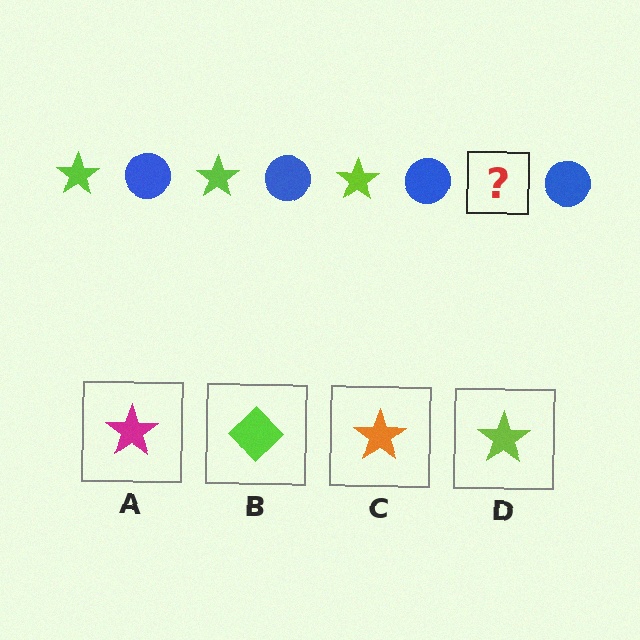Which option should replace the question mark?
Option D.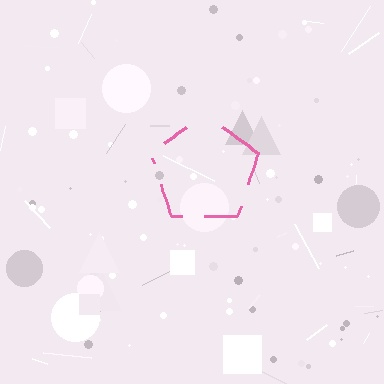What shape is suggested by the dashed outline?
The dashed outline suggests a pentagon.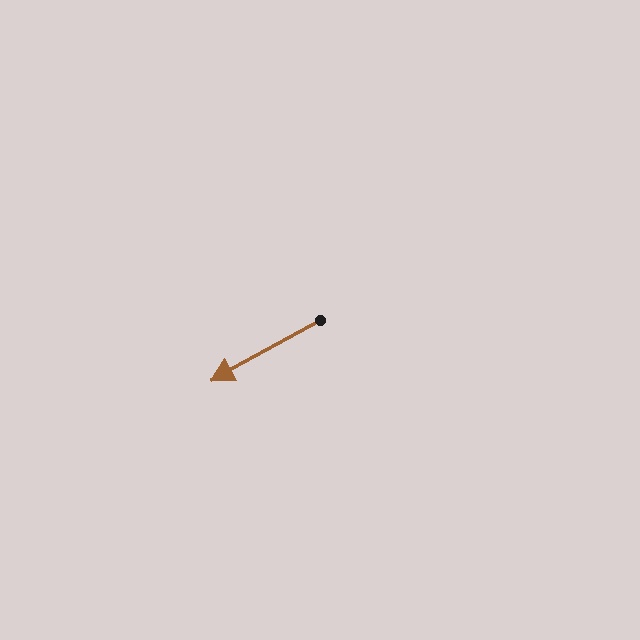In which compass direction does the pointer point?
Southwest.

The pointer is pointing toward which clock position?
Roughly 8 o'clock.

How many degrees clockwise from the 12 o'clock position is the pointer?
Approximately 241 degrees.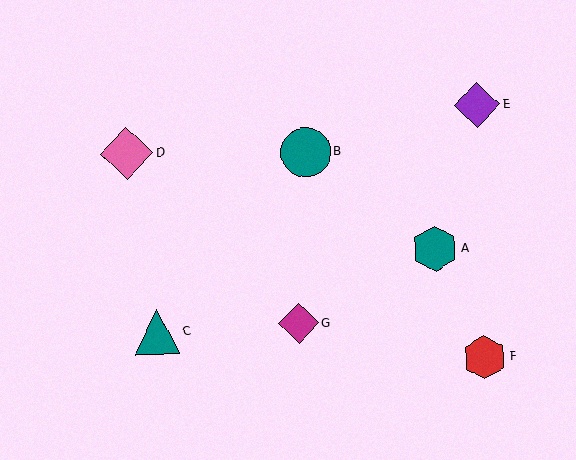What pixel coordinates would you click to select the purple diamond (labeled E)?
Click at (477, 105) to select the purple diamond E.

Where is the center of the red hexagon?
The center of the red hexagon is at (485, 357).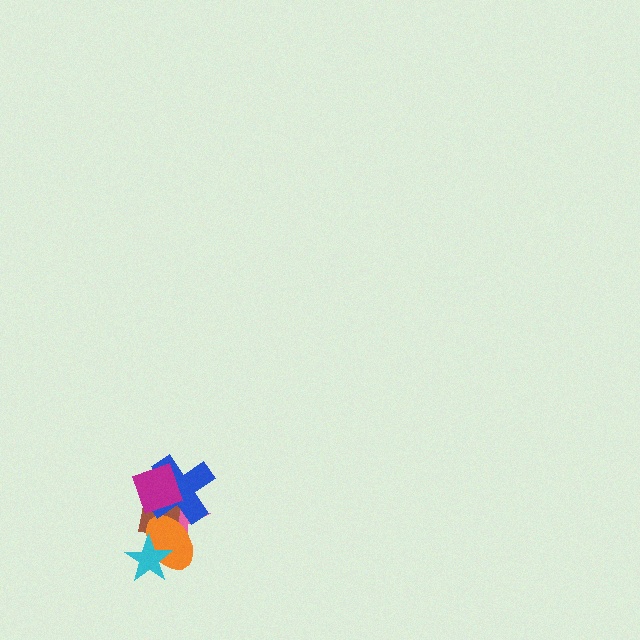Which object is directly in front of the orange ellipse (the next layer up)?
The blue cross is directly in front of the orange ellipse.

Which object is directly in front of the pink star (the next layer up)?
The brown square is directly in front of the pink star.